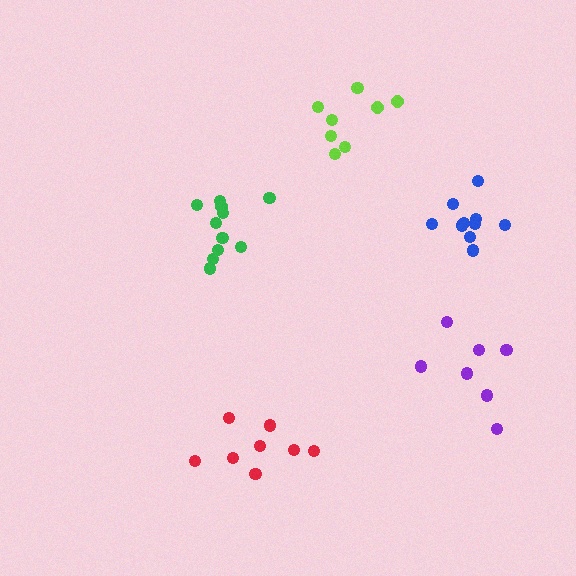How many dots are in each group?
Group 1: 8 dots, Group 2: 8 dots, Group 3: 11 dots, Group 4: 10 dots, Group 5: 7 dots (44 total).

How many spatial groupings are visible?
There are 5 spatial groupings.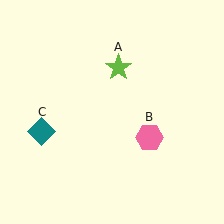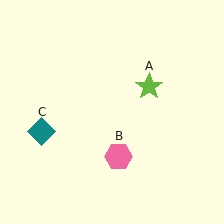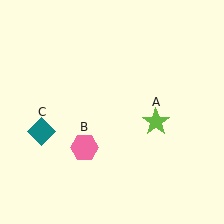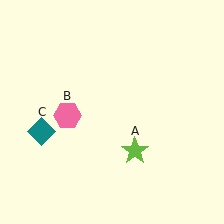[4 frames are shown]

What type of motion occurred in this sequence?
The lime star (object A), pink hexagon (object B) rotated clockwise around the center of the scene.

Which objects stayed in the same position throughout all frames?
Teal diamond (object C) remained stationary.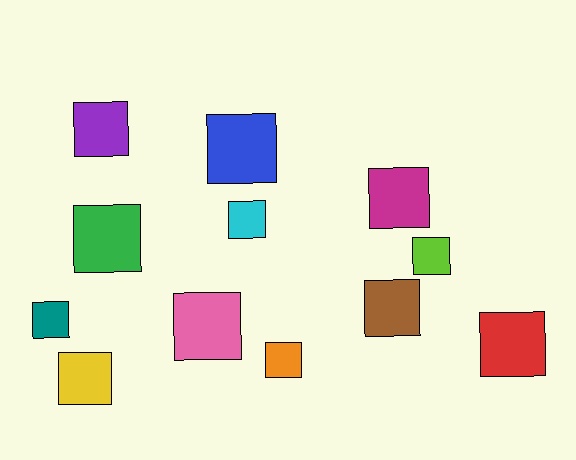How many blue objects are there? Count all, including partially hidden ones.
There is 1 blue object.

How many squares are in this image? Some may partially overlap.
There are 12 squares.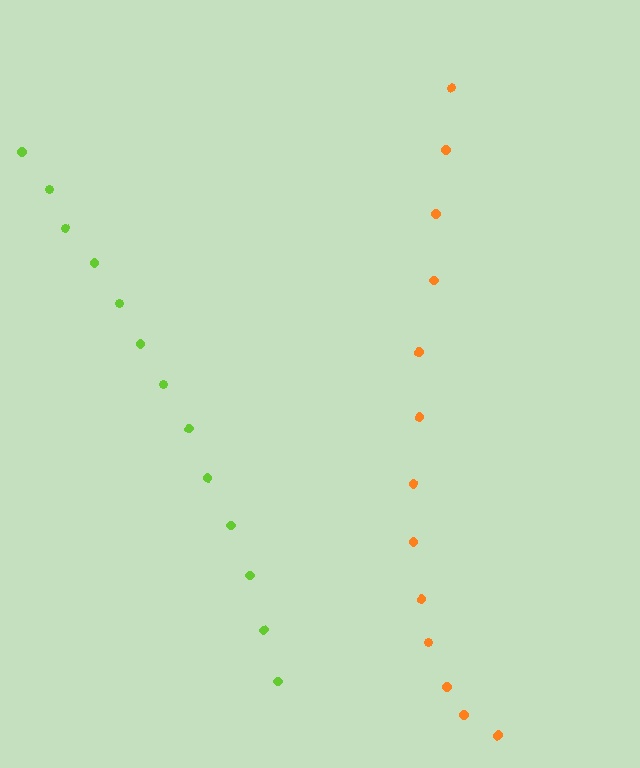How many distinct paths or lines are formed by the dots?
There are 2 distinct paths.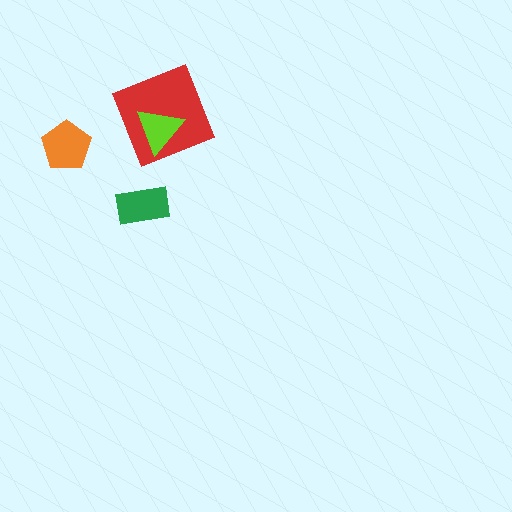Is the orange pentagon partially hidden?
No, no other shape covers it.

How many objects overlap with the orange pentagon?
0 objects overlap with the orange pentagon.